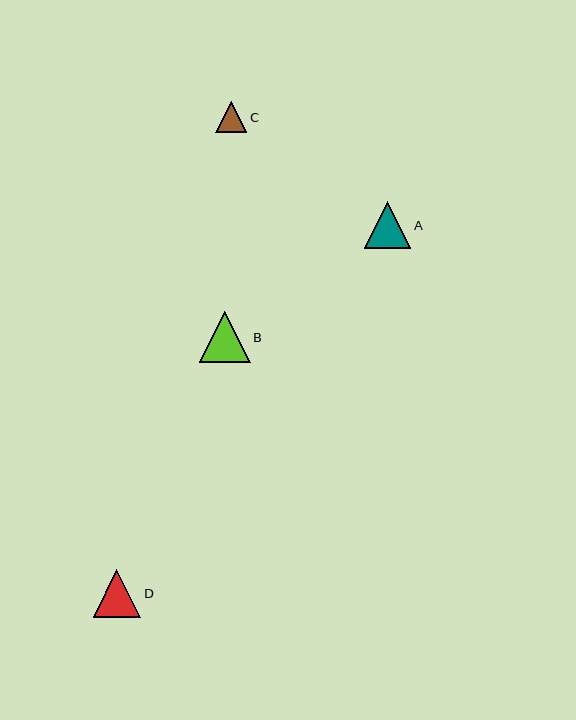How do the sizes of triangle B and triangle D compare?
Triangle B and triangle D are approximately the same size.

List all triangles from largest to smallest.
From largest to smallest: B, D, A, C.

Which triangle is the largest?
Triangle B is the largest with a size of approximately 51 pixels.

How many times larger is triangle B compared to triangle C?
Triangle B is approximately 1.7 times the size of triangle C.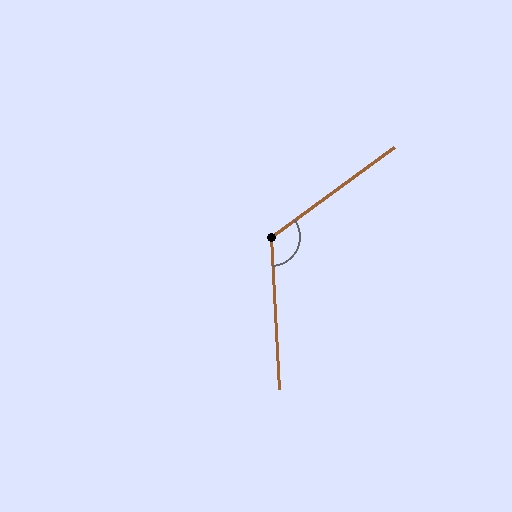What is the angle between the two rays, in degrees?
Approximately 123 degrees.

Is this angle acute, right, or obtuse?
It is obtuse.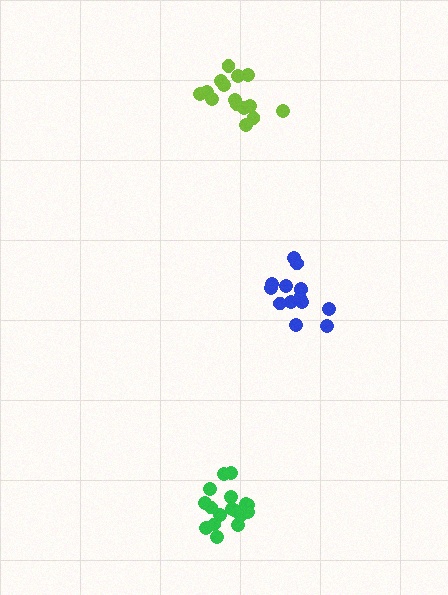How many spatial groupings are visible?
There are 3 spatial groupings.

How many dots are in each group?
Group 1: 15 dots, Group 2: 17 dots, Group 3: 14 dots (46 total).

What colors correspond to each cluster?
The clusters are colored: lime, green, blue.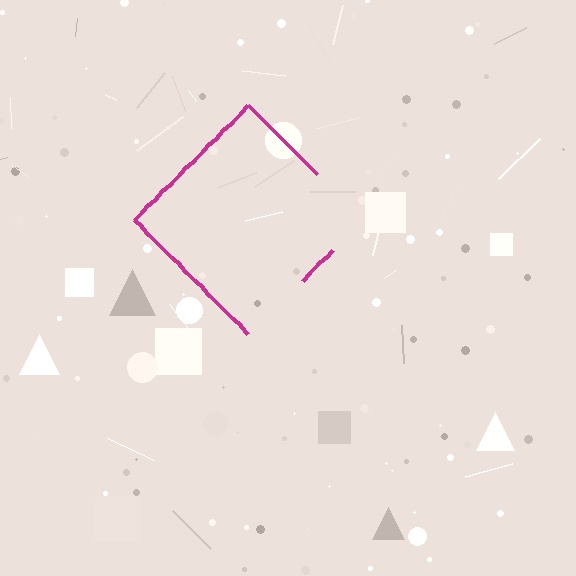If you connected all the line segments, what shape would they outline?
They would outline a diamond.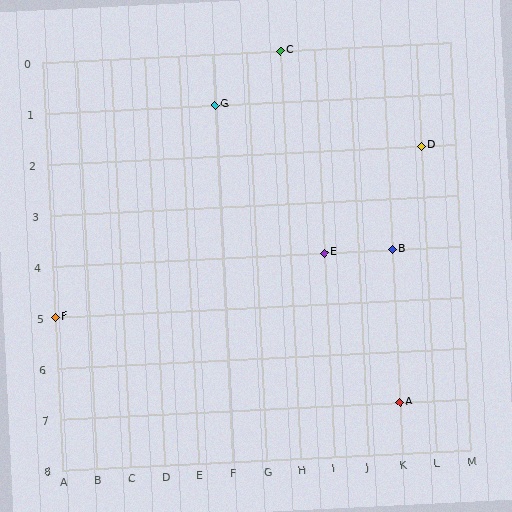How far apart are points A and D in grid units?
Points A and D are 1 column and 5 rows apart (about 5.1 grid units diagonally).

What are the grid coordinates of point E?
Point E is at grid coordinates (I, 4).